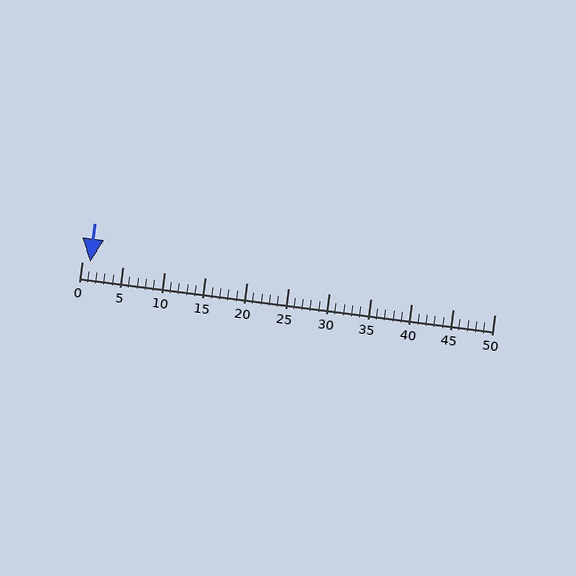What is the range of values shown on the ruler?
The ruler shows values from 0 to 50.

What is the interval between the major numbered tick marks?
The major tick marks are spaced 5 units apart.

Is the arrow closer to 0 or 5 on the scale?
The arrow is closer to 0.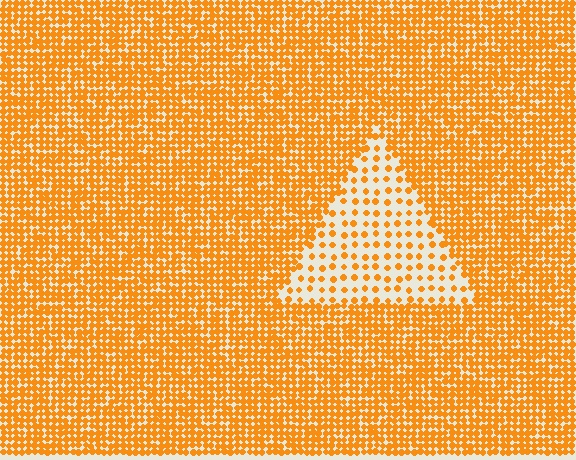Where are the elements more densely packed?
The elements are more densely packed outside the triangle boundary.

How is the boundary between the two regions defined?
The boundary is defined by a change in element density (approximately 3.0x ratio). All elements are the same color, size, and shape.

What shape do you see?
I see a triangle.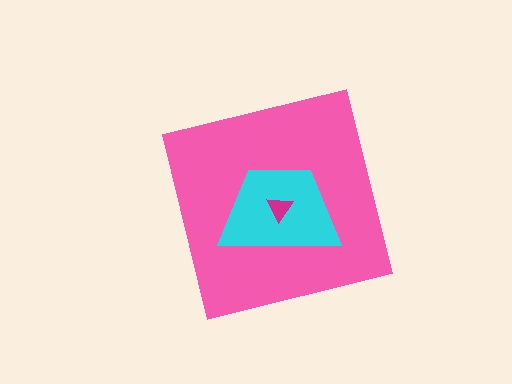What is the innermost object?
The magenta triangle.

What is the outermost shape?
The pink square.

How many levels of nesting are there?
3.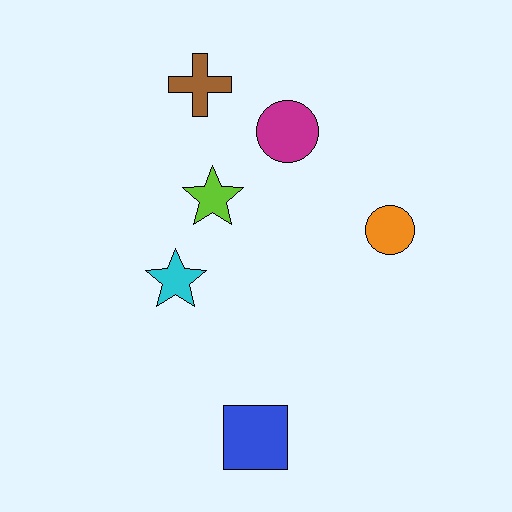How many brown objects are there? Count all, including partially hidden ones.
There is 1 brown object.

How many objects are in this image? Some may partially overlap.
There are 6 objects.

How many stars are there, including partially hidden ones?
There are 2 stars.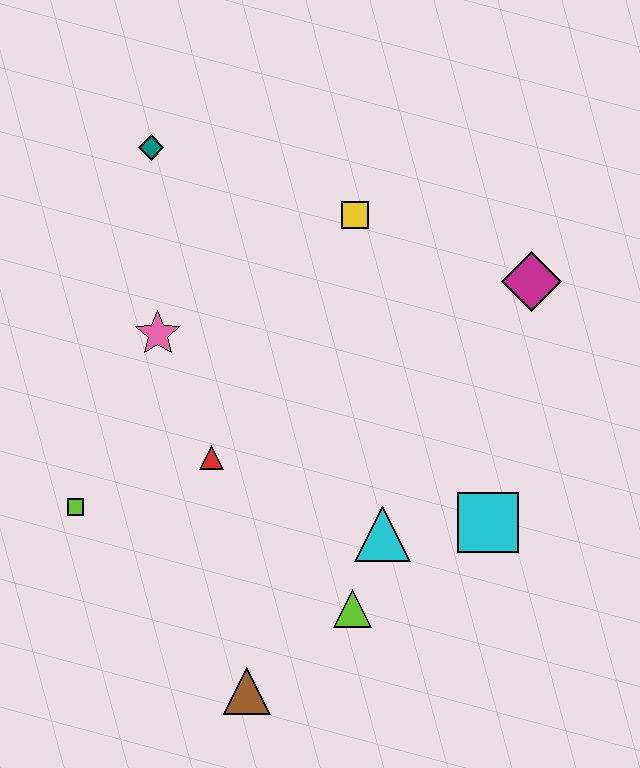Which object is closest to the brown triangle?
The lime triangle is closest to the brown triangle.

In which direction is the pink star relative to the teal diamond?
The pink star is below the teal diamond.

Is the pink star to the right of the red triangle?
No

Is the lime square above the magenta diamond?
No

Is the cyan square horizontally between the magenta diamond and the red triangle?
Yes